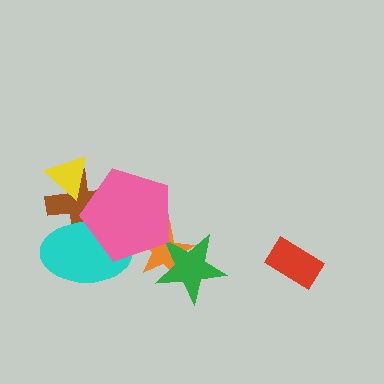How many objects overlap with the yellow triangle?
1 object overlaps with the yellow triangle.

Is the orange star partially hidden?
Yes, it is partially covered by another shape.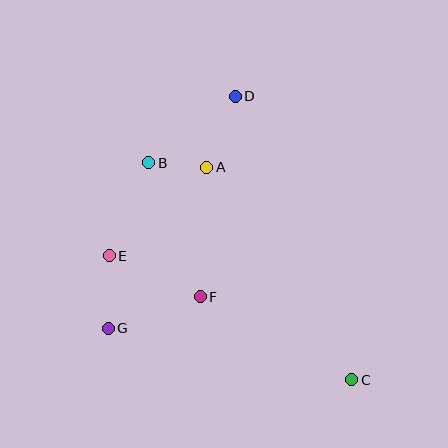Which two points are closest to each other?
Points A and B are closest to each other.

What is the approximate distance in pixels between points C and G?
The distance between C and G is approximately 249 pixels.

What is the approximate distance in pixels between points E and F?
The distance between E and F is approximately 100 pixels.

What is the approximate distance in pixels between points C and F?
The distance between C and F is approximately 173 pixels.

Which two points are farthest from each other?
Points C and D are farthest from each other.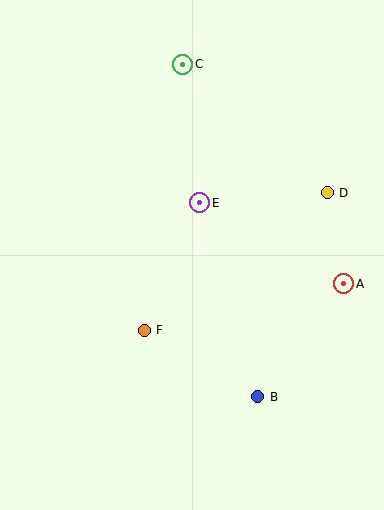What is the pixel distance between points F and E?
The distance between F and E is 139 pixels.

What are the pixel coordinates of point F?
Point F is at (144, 330).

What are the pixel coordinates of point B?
Point B is at (258, 397).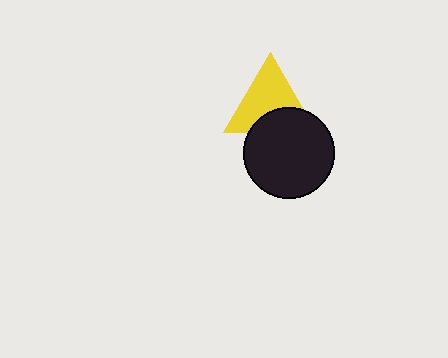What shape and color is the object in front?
The object in front is a black circle.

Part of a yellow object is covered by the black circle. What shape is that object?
It is a triangle.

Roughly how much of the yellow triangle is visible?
Most of it is visible (roughly 66%).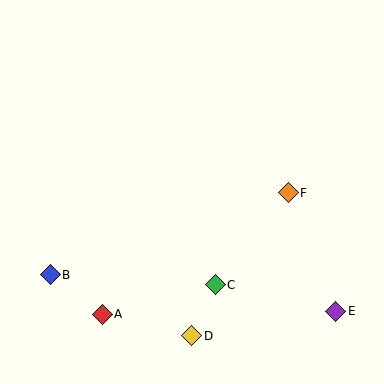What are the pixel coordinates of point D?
Point D is at (192, 336).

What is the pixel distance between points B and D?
The distance between B and D is 154 pixels.